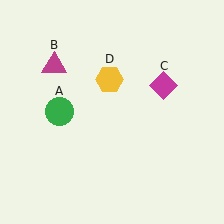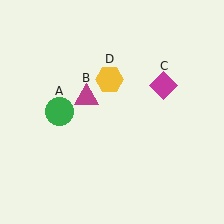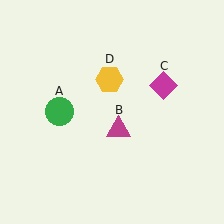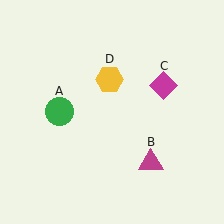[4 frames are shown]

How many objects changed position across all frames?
1 object changed position: magenta triangle (object B).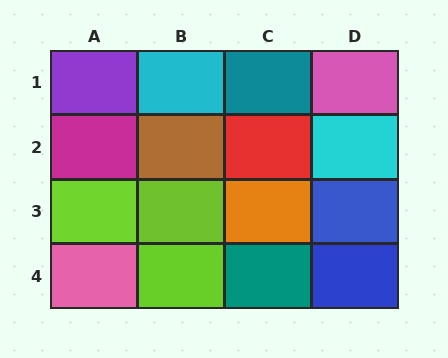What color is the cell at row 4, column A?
Pink.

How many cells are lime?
3 cells are lime.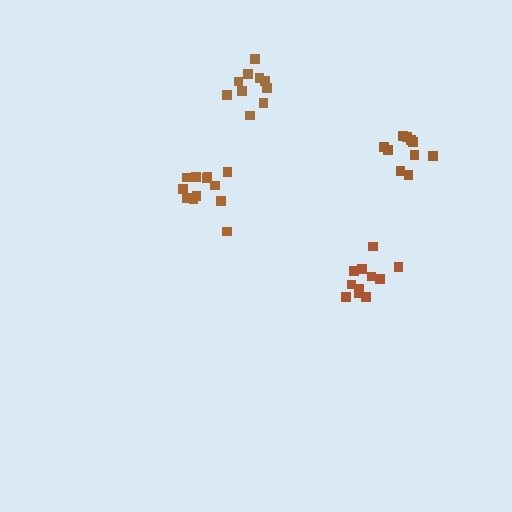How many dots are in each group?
Group 1: 11 dots, Group 2: 10 dots, Group 3: 12 dots, Group 4: 10 dots (43 total).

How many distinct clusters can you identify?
There are 4 distinct clusters.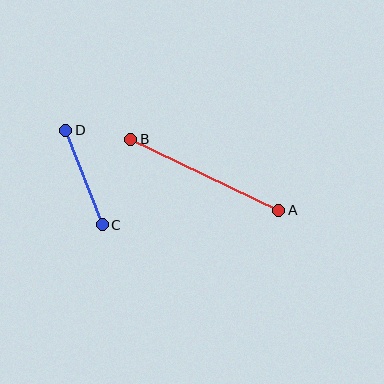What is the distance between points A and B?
The distance is approximately 164 pixels.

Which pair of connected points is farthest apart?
Points A and B are farthest apart.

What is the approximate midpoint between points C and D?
The midpoint is at approximately (84, 178) pixels.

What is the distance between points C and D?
The distance is approximately 101 pixels.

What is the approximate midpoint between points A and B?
The midpoint is at approximately (205, 175) pixels.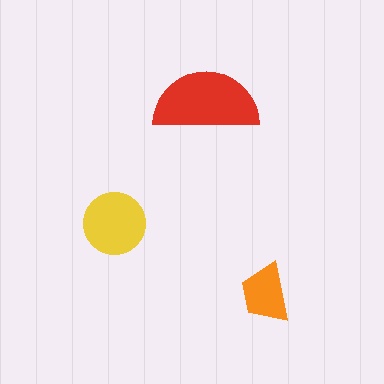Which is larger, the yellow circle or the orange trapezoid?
The yellow circle.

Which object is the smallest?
The orange trapezoid.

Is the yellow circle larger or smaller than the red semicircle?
Smaller.